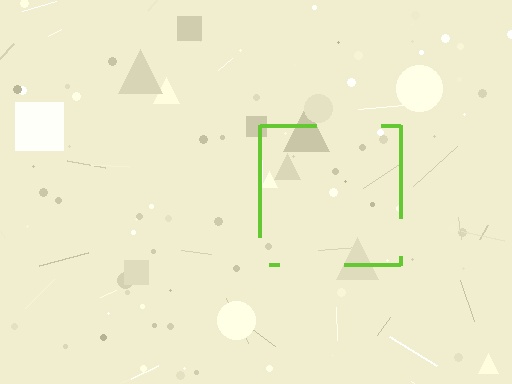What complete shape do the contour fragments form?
The contour fragments form a square.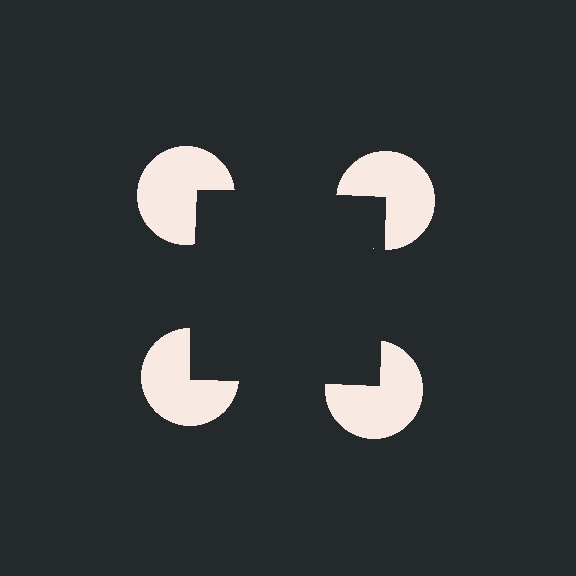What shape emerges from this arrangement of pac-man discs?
An illusory square — its edges are inferred from the aligned wedge cuts in the pac-man discs, not physically drawn.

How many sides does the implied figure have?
4 sides.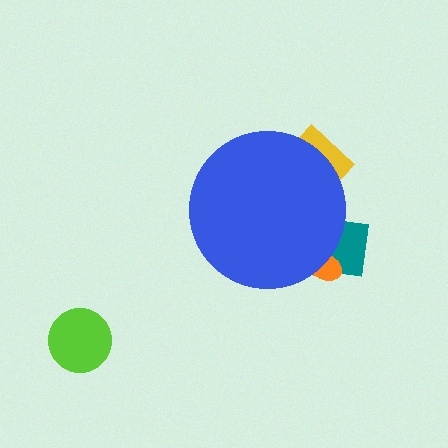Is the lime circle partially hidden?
No, the lime circle is fully visible.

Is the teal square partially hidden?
Yes, the teal square is partially hidden behind the blue circle.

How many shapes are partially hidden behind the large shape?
3 shapes are partially hidden.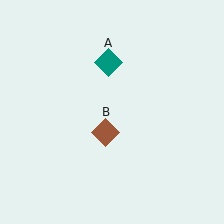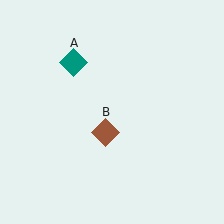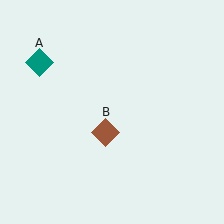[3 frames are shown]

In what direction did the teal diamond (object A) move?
The teal diamond (object A) moved left.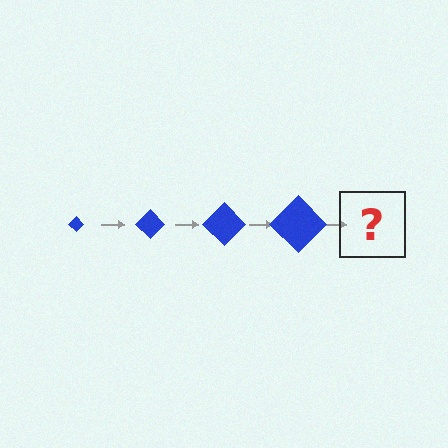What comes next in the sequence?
The next element should be a blue diamond, larger than the previous one.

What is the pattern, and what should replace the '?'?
The pattern is that the diamond gets progressively larger each step. The '?' should be a blue diamond, larger than the previous one.